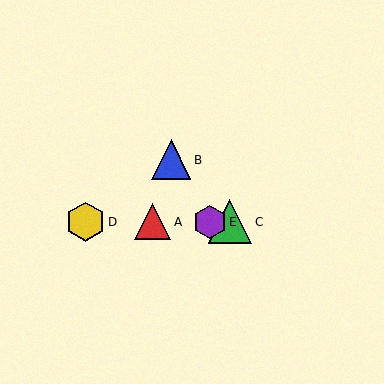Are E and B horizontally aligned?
No, E is at y≈222 and B is at y≈160.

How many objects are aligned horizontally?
4 objects (A, C, D, E) are aligned horizontally.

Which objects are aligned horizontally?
Objects A, C, D, E are aligned horizontally.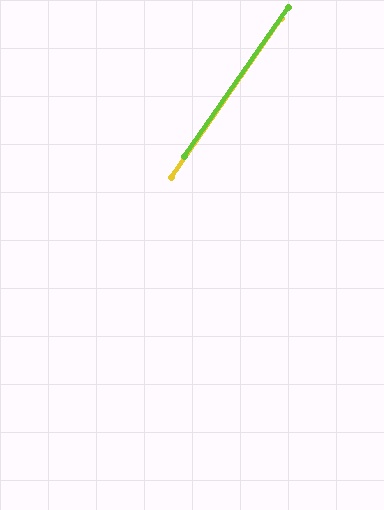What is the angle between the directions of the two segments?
Approximately 1 degree.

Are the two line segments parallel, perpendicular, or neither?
Parallel — their directions differ by only 0.6°.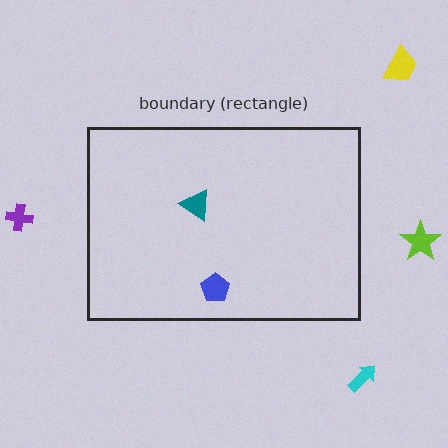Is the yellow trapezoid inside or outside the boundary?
Outside.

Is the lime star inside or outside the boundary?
Outside.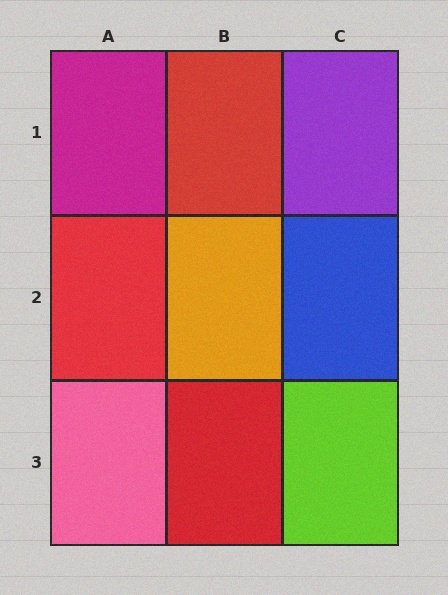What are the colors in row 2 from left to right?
Red, orange, blue.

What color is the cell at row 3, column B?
Red.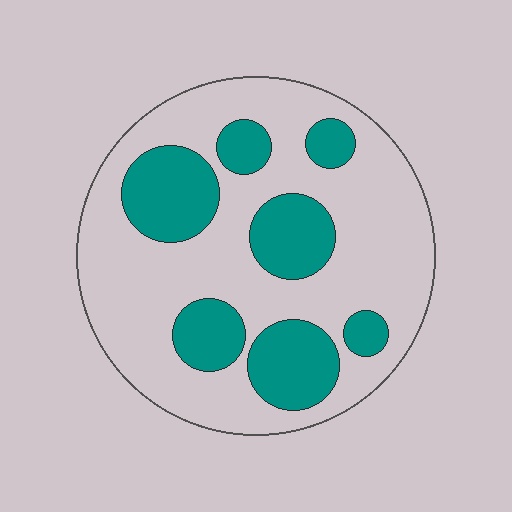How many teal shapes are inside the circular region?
7.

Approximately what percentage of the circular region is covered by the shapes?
Approximately 30%.